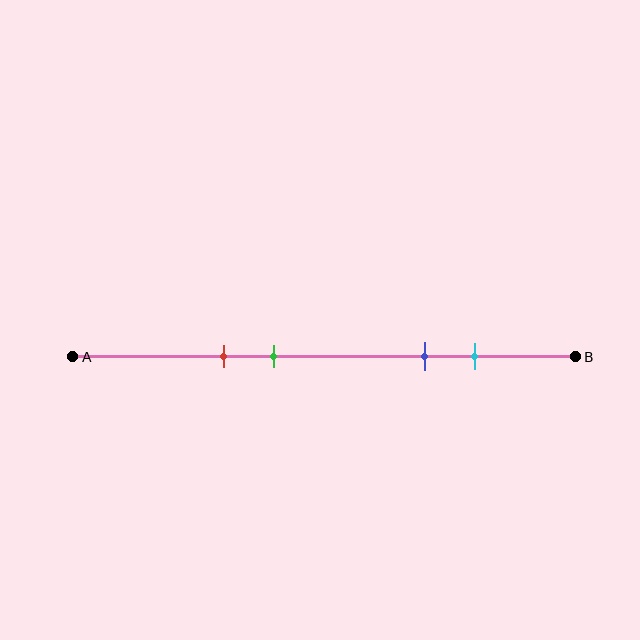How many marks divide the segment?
There are 4 marks dividing the segment.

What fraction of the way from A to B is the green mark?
The green mark is approximately 40% (0.4) of the way from A to B.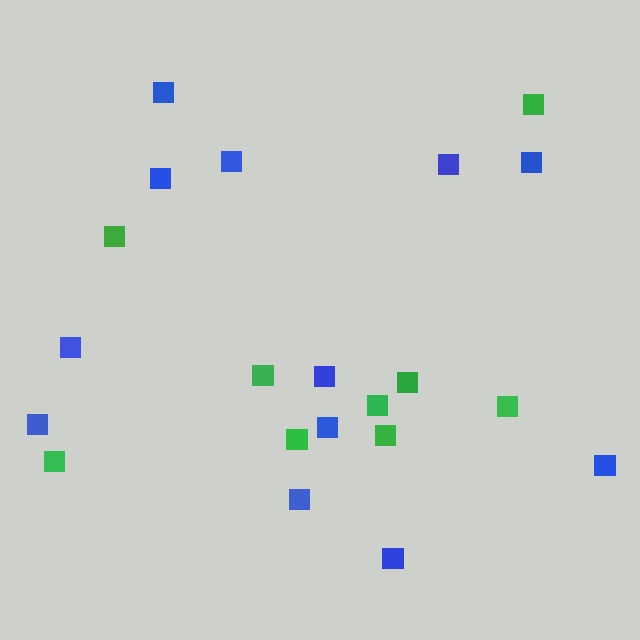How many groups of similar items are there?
There are 2 groups: one group of green squares (9) and one group of blue squares (12).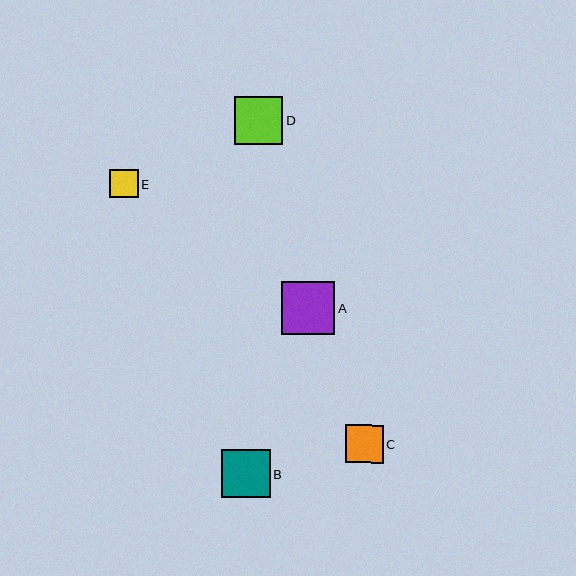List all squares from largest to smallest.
From largest to smallest: A, B, D, C, E.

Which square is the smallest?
Square E is the smallest with a size of approximately 28 pixels.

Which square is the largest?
Square A is the largest with a size of approximately 53 pixels.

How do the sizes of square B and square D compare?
Square B and square D are approximately the same size.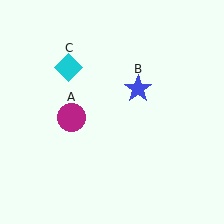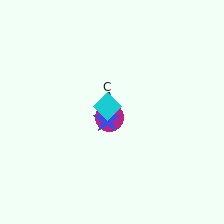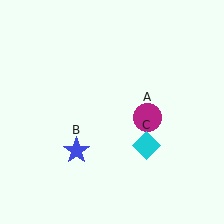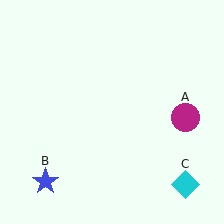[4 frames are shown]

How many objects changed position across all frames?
3 objects changed position: magenta circle (object A), blue star (object B), cyan diamond (object C).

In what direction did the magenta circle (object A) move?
The magenta circle (object A) moved right.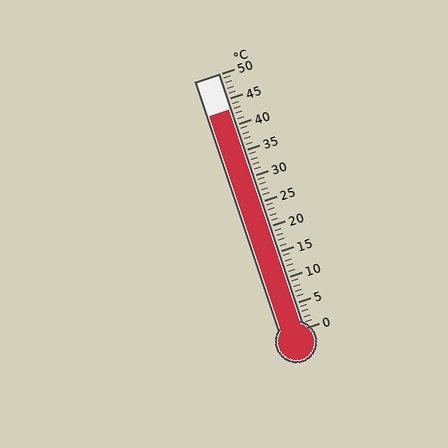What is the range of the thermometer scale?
The thermometer scale ranges from 0°C to 50°C.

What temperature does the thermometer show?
The thermometer shows approximately 43°C.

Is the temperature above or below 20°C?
The temperature is above 20°C.